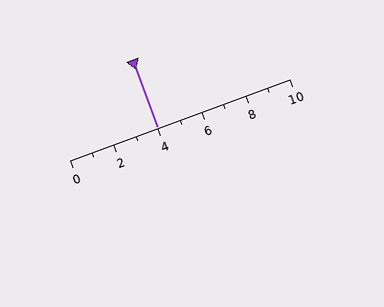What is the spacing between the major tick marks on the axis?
The major ticks are spaced 2 apart.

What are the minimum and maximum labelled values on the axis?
The axis runs from 0 to 10.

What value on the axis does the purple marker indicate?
The marker indicates approximately 4.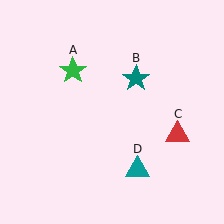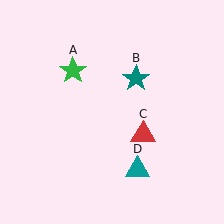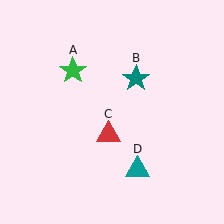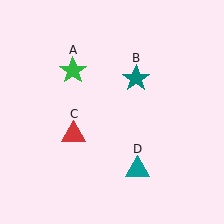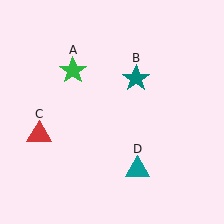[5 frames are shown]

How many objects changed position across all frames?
1 object changed position: red triangle (object C).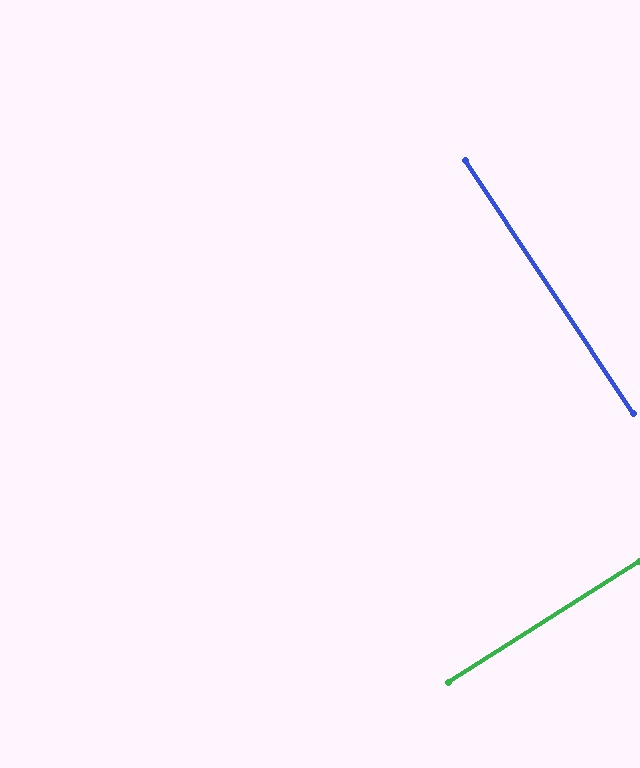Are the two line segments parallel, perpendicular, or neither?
Perpendicular — they meet at approximately 89°.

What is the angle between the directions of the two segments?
Approximately 89 degrees.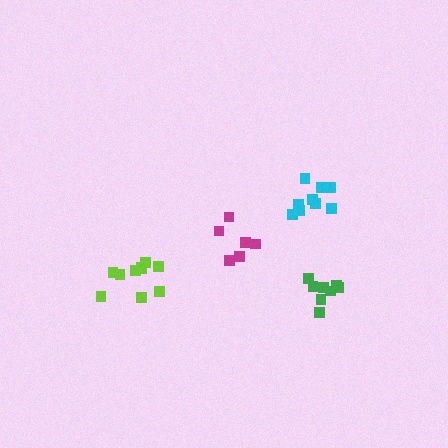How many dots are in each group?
Group 1: 10 dots, Group 2: 8 dots, Group 3: 6 dots, Group 4: 9 dots (33 total).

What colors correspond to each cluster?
The clusters are colored: lime, green, magenta, cyan.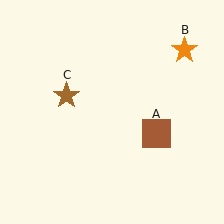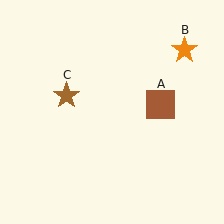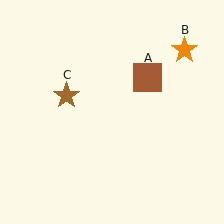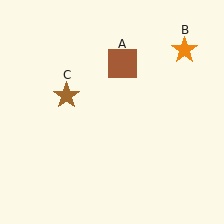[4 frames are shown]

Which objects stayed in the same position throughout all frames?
Orange star (object B) and brown star (object C) remained stationary.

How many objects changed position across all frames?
1 object changed position: brown square (object A).